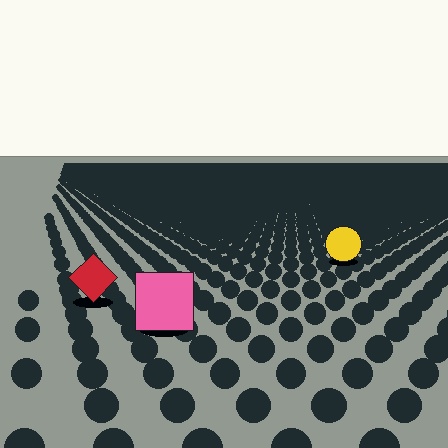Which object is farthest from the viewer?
The yellow circle is farthest from the viewer. It appears smaller and the ground texture around it is denser.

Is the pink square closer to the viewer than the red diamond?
Yes. The pink square is closer — you can tell from the texture gradient: the ground texture is coarser near it.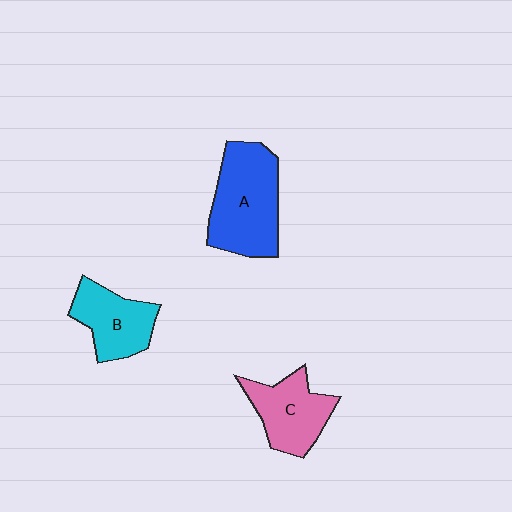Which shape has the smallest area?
Shape B (cyan).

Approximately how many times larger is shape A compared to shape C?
Approximately 1.4 times.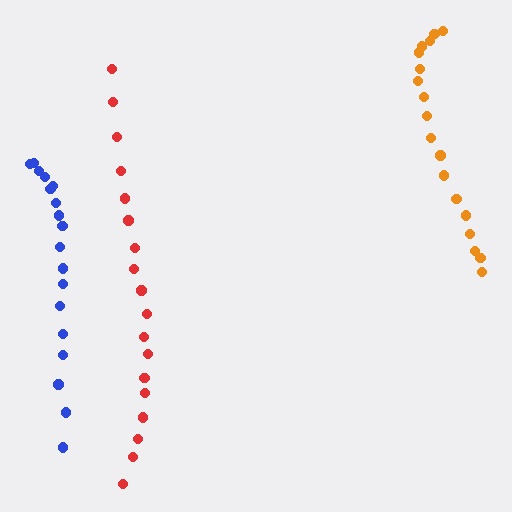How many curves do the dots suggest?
There are 3 distinct paths.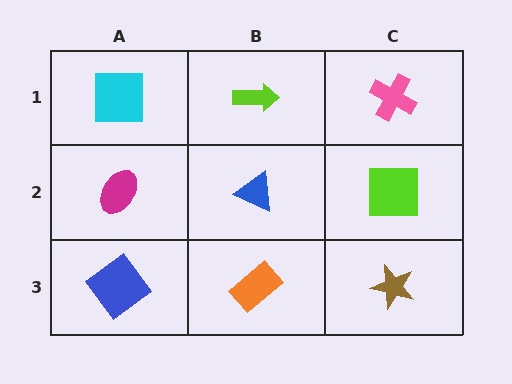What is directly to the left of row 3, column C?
An orange rectangle.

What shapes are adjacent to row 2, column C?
A pink cross (row 1, column C), a brown star (row 3, column C), a blue triangle (row 2, column B).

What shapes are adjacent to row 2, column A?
A cyan square (row 1, column A), a blue diamond (row 3, column A), a blue triangle (row 2, column B).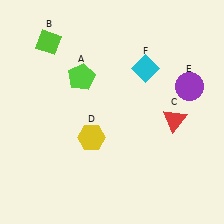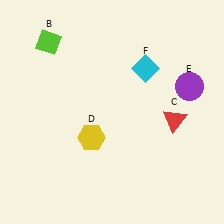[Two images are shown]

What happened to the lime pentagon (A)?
The lime pentagon (A) was removed in Image 2. It was in the top-left area of Image 1.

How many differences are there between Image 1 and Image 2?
There is 1 difference between the two images.